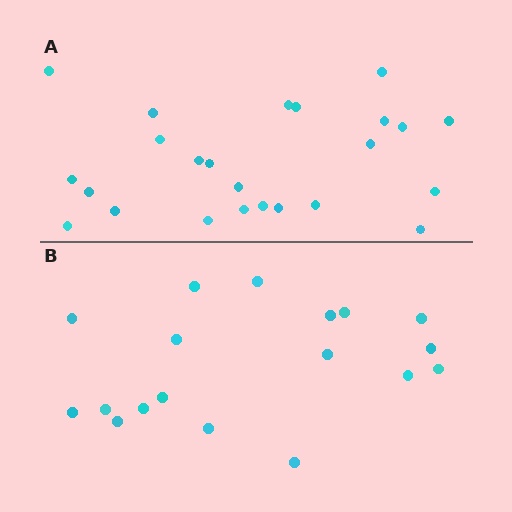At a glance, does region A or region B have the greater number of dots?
Region A (the top region) has more dots.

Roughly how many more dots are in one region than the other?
Region A has about 6 more dots than region B.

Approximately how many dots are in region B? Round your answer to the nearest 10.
About 20 dots. (The exact count is 18, which rounds to 20.)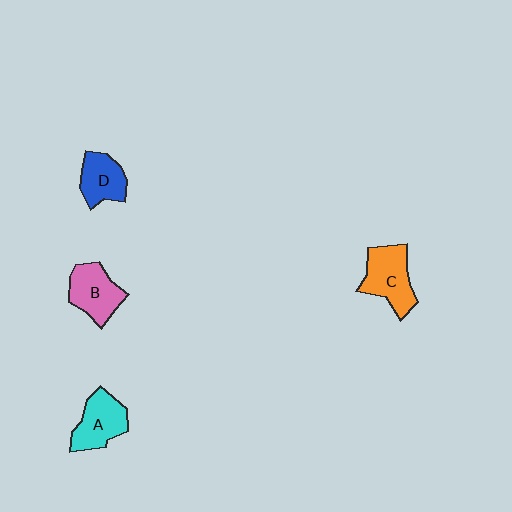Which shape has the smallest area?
Shape D (blue).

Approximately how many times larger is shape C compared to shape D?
Approximately 1.3 times.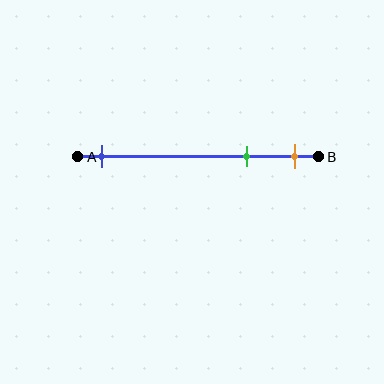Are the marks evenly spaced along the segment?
No, the marks are not evenly spaced.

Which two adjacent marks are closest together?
The green and orange marks are the closest adjacent pair.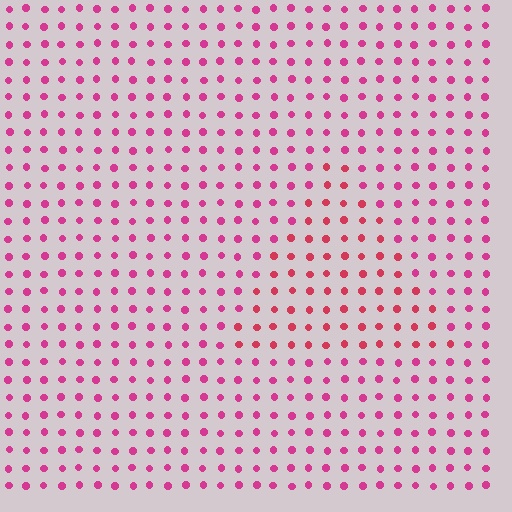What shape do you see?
I see a triangle.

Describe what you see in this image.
The image is filled with small magenta elements in a uniform arrangement. A triangle-shaped region is visible where the elements are tinted to a slightly different hue, forming a subtle color boundary.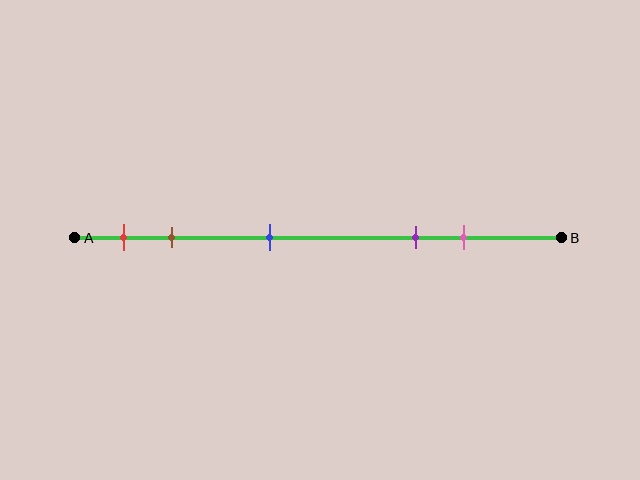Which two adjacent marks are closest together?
The red and brown marks are the closest adjacent pair.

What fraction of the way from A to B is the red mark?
The red mark is approximately 10% (0.1) of the way from A to B.